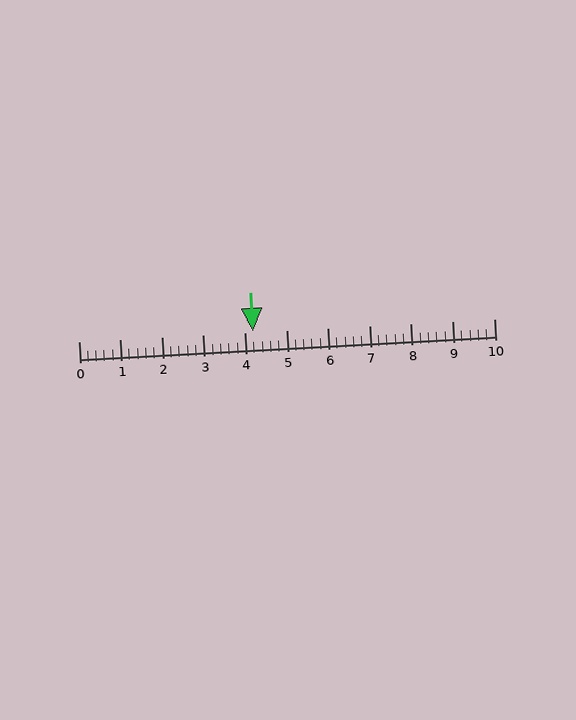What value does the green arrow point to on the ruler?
The green arrow points to approximately 4.2.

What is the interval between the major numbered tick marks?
The major tick marks are spaced 1 units apart.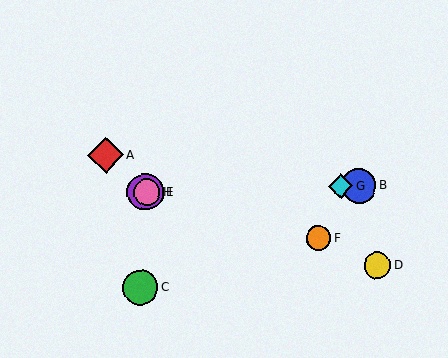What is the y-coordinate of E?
Object E is at y≈192.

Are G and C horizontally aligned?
No, G is at y≈186 and C is at y≈288.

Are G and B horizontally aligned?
Yes, both are at y≈186.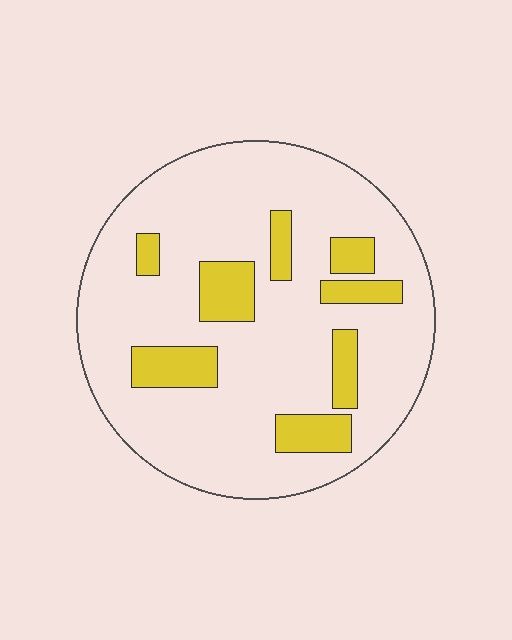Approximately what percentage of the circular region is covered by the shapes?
Approximately 20%.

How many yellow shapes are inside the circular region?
8.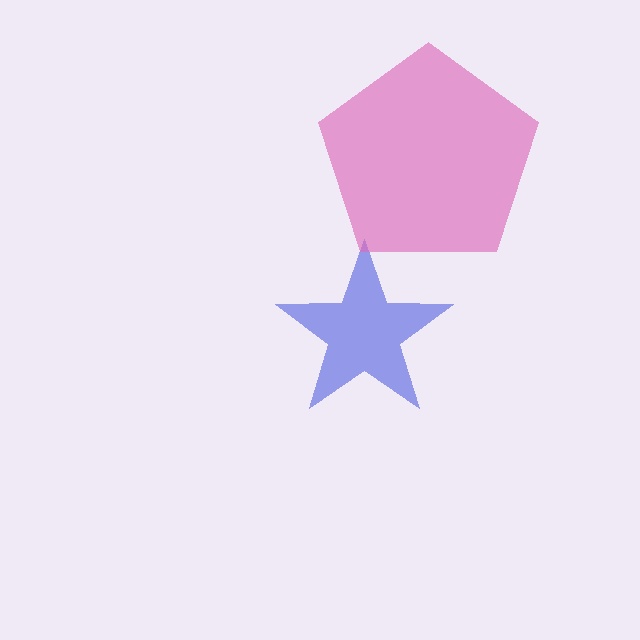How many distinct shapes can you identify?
There are 2 distinct shapes: a blue star, a pink pentagon.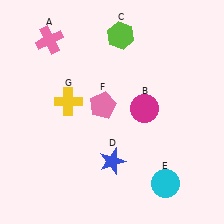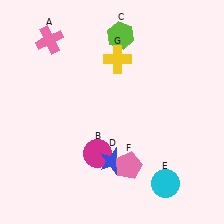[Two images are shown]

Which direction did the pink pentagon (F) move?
The pink pentagon (F) moved down.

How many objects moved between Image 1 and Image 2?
3 objects moved between the two images.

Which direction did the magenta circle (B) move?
The magenta circle (B) moved left.